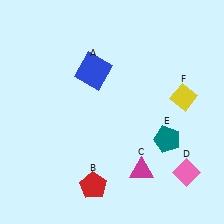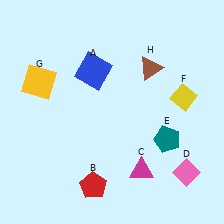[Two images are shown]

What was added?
A yellow square (G), a brown triangle (H) were added in Image 2.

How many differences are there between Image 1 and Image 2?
There are 2 differences between the two images.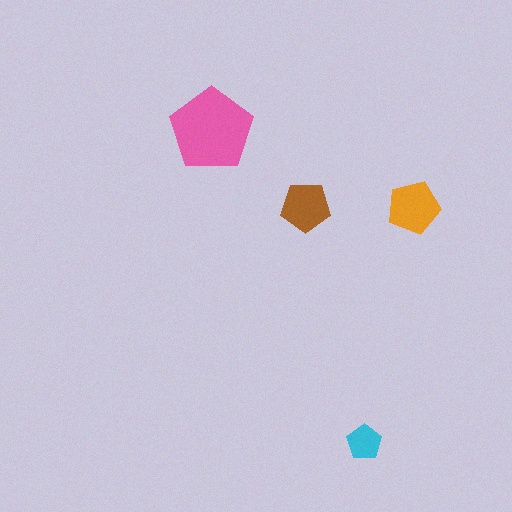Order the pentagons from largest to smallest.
the pink one, the orange one, the brown one, the cyan one.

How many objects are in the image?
There are 4 objects in the image.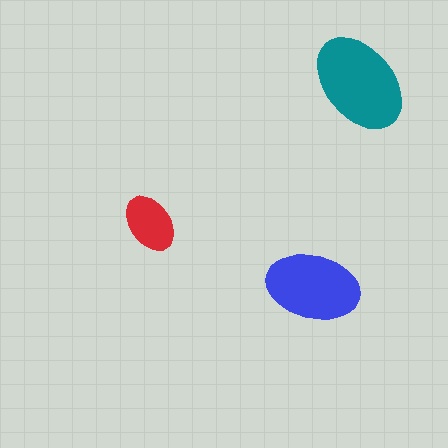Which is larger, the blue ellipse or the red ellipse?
The blue one.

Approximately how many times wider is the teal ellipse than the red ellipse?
About 1.5 times wider.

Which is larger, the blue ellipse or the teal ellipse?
The teal one.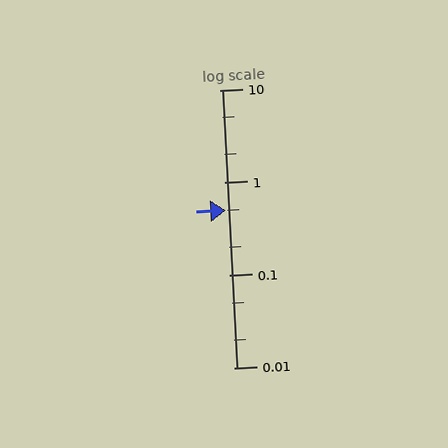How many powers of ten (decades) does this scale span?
The scale spans 3 decades, from 0.01 to 10.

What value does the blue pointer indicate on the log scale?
The pointer indicates approximately 0.5.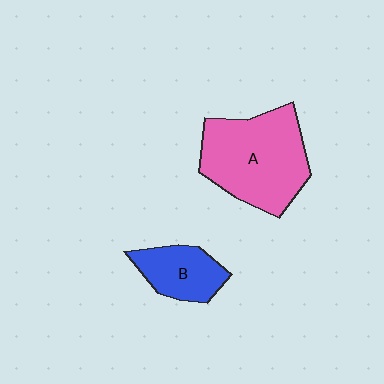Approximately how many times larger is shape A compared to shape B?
Approximately 2.1 times.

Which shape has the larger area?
Shape A (pink).